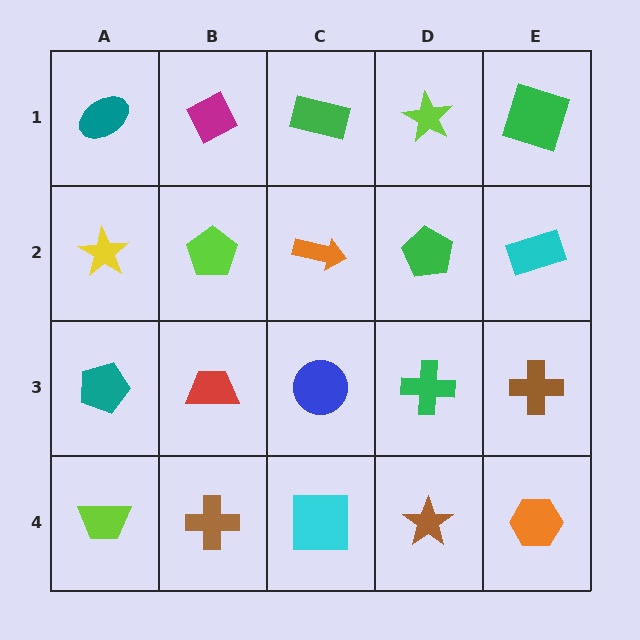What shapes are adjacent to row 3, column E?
A cyan rectangle (row 2, column E), an orange hexagon (row 4, column E), a green cross (row 3, column D).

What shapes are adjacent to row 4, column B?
A red trapezoid (row 3, column B), a lime trapezoid (row 4, column A), a cyan square (row 4, column C).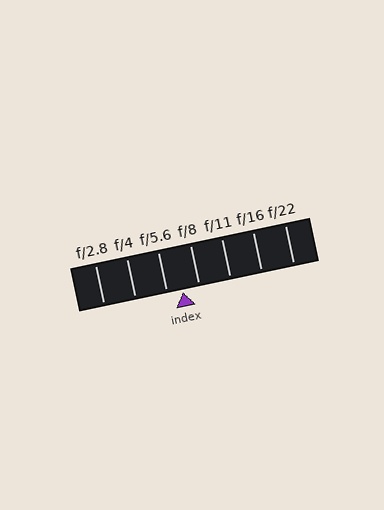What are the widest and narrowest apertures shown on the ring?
The widest aperture shown is f/2.8 and the narrowest is f/22.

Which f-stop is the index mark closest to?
The index mark is closest to f/5.6.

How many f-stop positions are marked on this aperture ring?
There are 7 f-stop positions marked.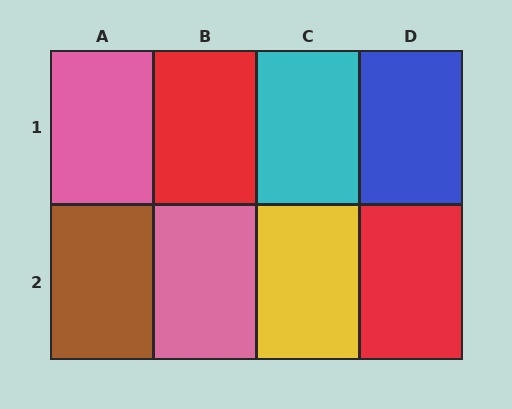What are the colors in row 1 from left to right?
Pink, red, cyan, blue.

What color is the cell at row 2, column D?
Red.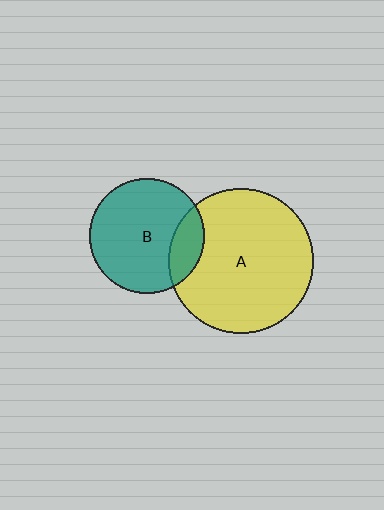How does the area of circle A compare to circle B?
Approximately 1.6 times.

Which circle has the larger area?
Circle A (yellow).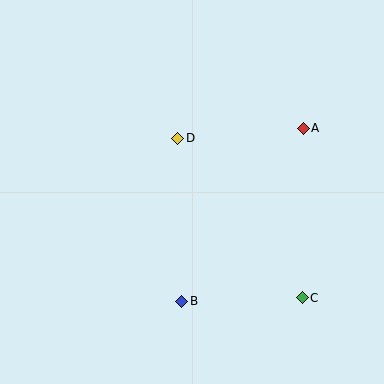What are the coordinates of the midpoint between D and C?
The midpoint between D and C is at (240, 218).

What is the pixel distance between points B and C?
The distance between B and C is 121 pixels.